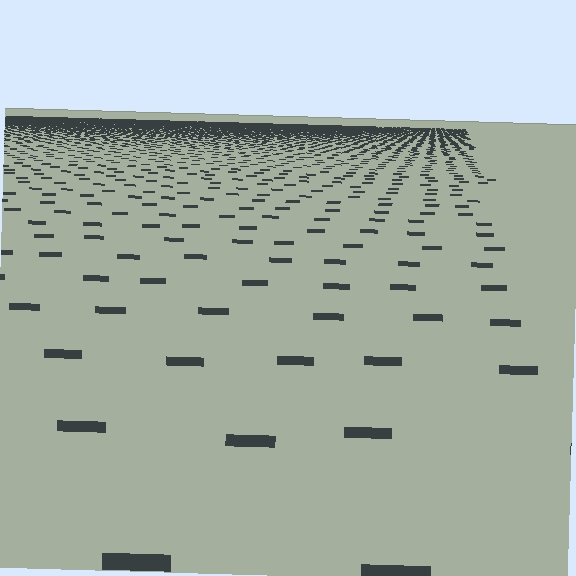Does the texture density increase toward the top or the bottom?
Density increases toward the top.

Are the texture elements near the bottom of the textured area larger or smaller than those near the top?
Larger. Near the bottom, elements are closer to the viewer and appear at a bigger on-screen size.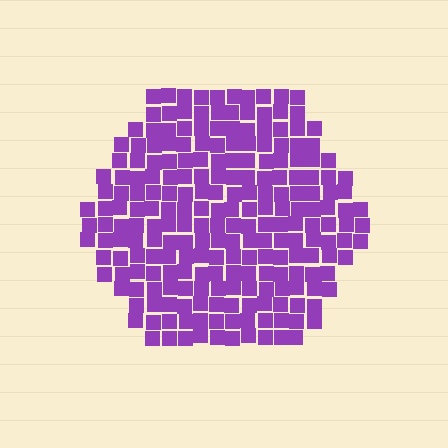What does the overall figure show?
The overall figure shows a hexagon.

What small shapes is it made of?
It is made of small squares.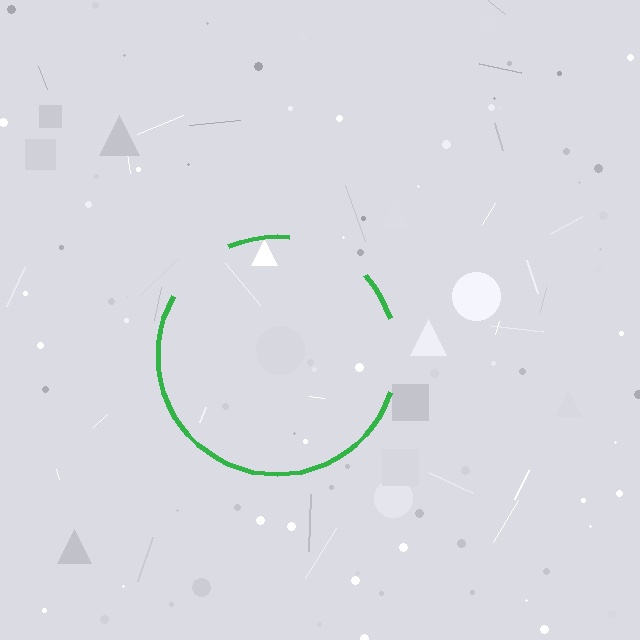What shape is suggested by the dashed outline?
The dashed outline suggests a circle.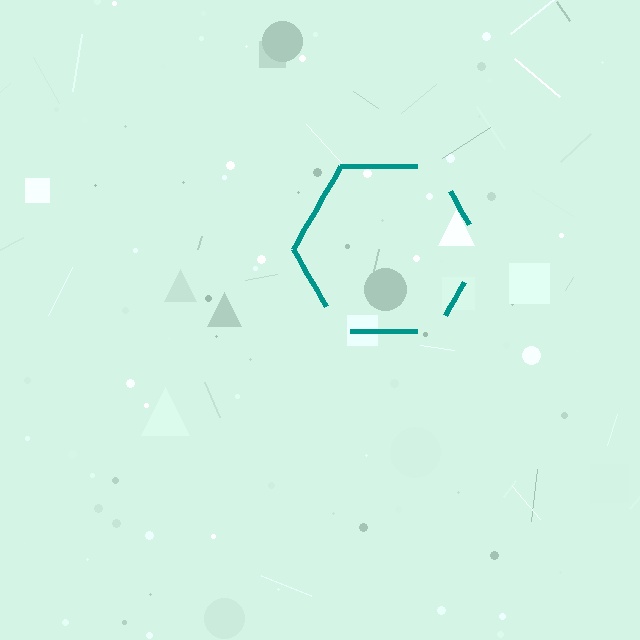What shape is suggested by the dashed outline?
The dashed outline suggests a hexagon.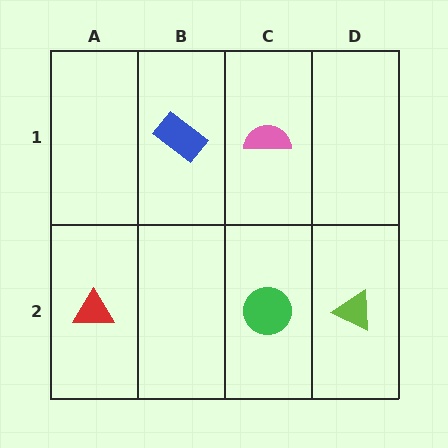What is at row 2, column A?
A red triangle.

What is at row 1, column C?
A pink semicircle.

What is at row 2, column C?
A green circle.